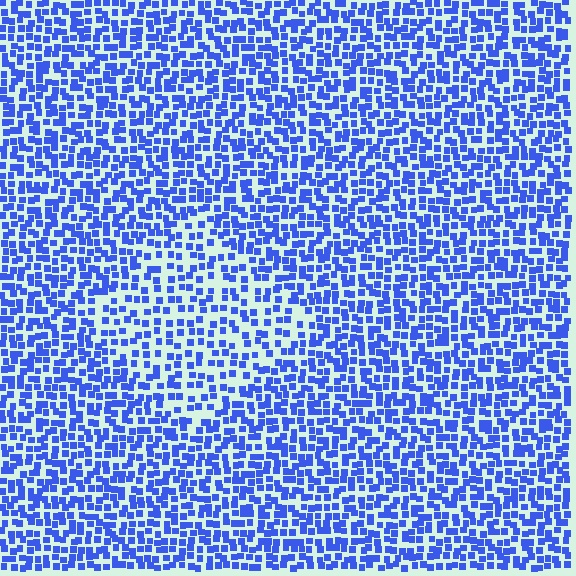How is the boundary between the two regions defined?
The boundary is defined by a change in element density (approximately 1.6x ratio). All elements are the same color, size, and shape.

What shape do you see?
I see a diamond.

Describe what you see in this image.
The image contains small blue elements arranged at two different densities. A diamond-shaped region is visible where the elements are less densely packed than the surrounding area.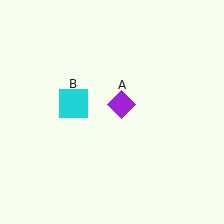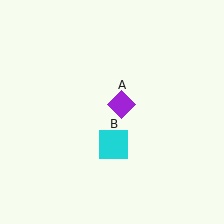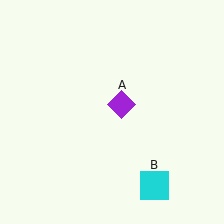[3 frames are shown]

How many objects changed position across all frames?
1 object changed position: cyan square (object B).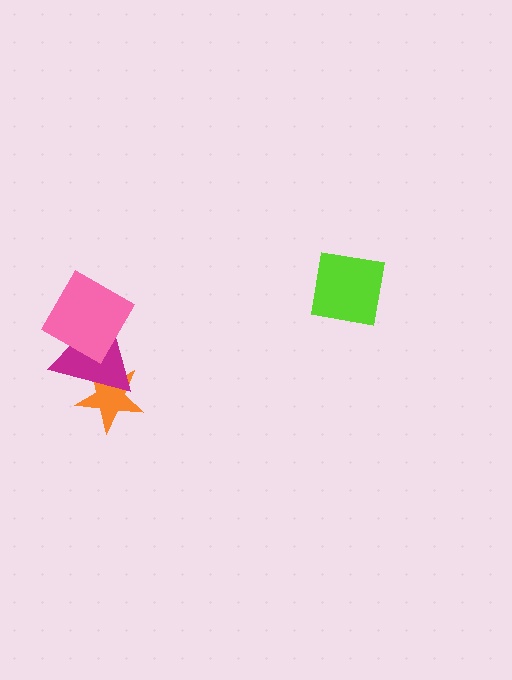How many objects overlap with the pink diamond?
1 object overlaps with the pink diamond.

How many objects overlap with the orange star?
1 object overlaps with the orange star.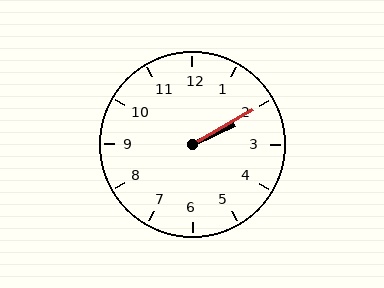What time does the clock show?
2:10.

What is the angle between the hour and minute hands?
Approximately 5 degrees.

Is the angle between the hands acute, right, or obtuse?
It is acute.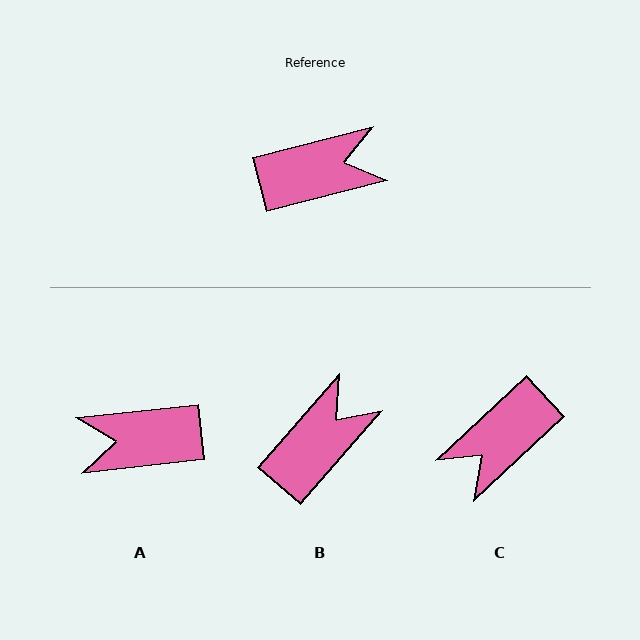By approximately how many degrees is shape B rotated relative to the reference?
Approximately 34 degrees counter-clockwise.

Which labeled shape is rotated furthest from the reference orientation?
A, about 172 degrees away.